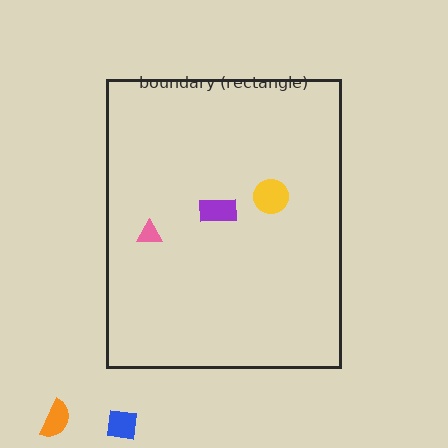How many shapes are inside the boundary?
3 inside, 2 outside.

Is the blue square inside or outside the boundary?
Outside.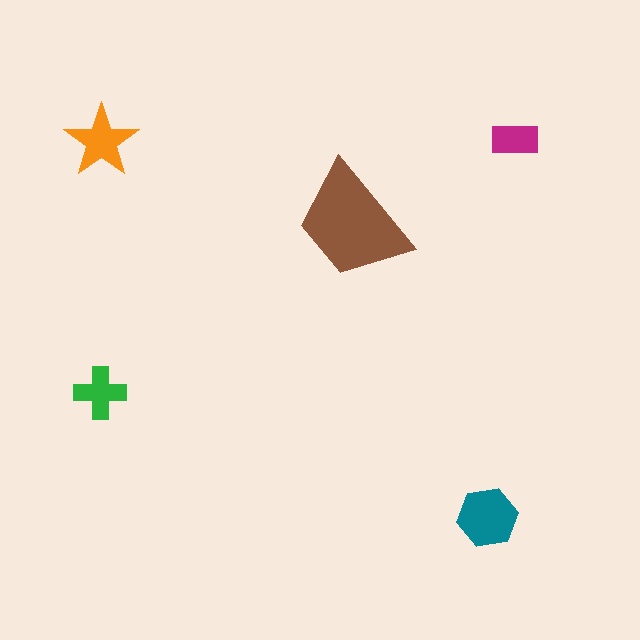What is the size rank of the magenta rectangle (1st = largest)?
5th.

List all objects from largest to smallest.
The brown trapezoid, the teal hexagon, the orange star, the green cross, the magenta rectangle.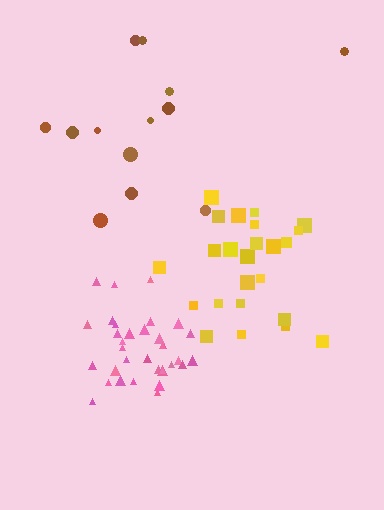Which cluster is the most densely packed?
Pink.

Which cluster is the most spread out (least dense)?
Brown.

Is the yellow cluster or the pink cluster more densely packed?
Pink.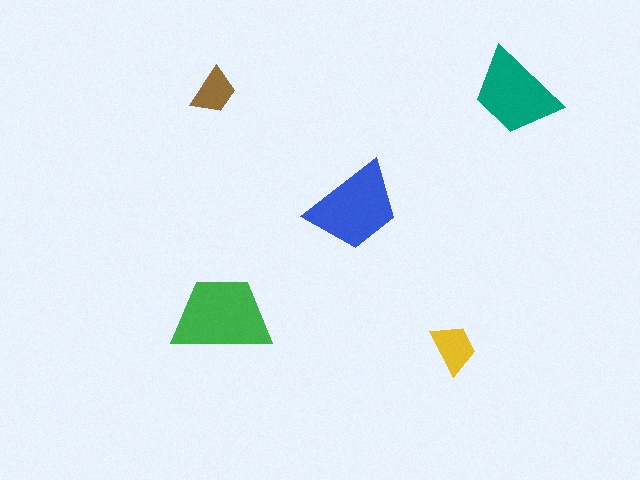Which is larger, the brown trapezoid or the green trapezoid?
The green one.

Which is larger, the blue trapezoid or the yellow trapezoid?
The blue one.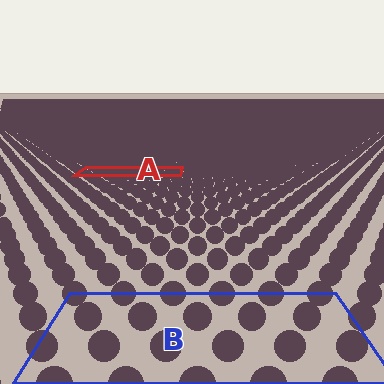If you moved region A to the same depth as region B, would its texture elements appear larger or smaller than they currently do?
They would appear larger. At a closer depth, the same texture elements are projected at a bigger on-screen size.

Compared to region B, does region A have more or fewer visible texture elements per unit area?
Region A has more texture elements per unit area — they are packed more densely because it is farther away.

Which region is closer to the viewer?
Region B is closer. The texture elements there are larger and more spread out.